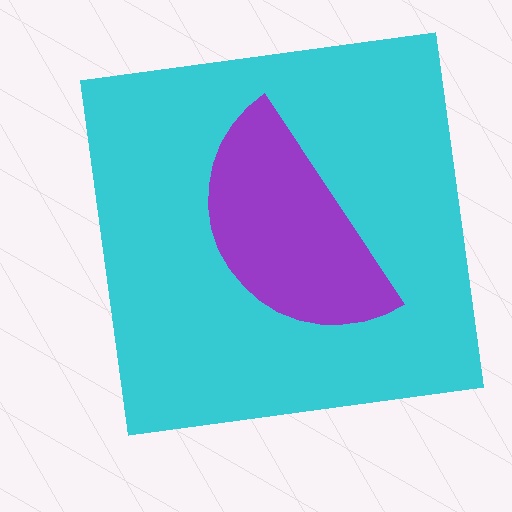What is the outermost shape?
The cyan square.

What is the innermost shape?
The purple semicircle.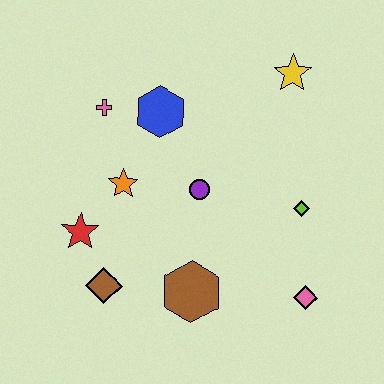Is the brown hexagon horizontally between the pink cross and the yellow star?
Yes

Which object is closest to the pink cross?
The blue hexagon is closest to the pink cross.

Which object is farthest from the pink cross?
The pink diamond is farthest from the pink cross.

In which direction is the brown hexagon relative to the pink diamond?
The brown hexagon is to the left of the pink diamond.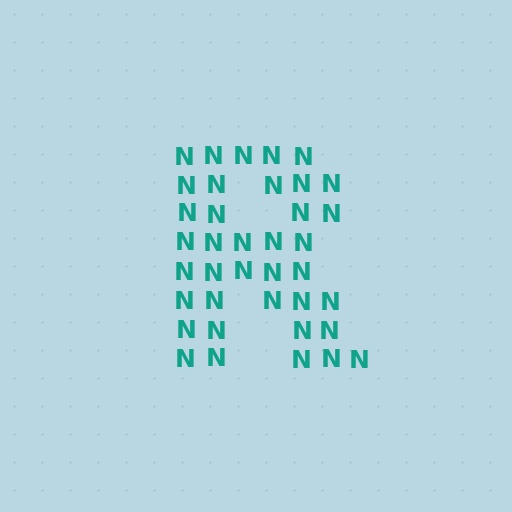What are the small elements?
The small elements are letter N's.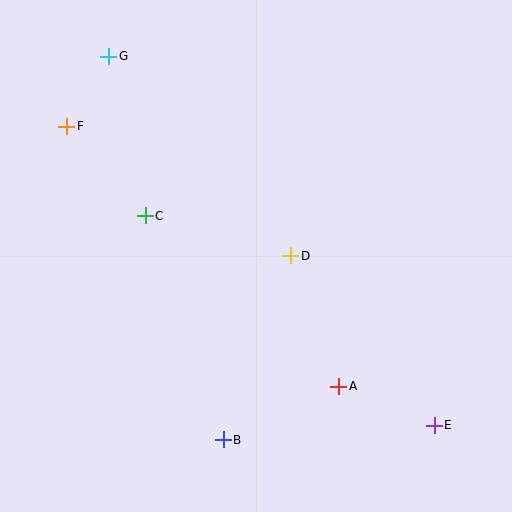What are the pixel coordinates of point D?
Point D is at (291, 256).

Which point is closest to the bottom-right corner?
Point E is closest to the bottom-right corner.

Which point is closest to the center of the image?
Point D at (291, 256) is closest to the center.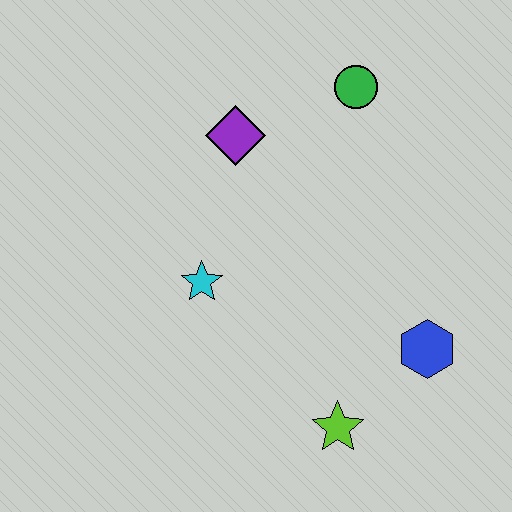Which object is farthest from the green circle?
The lime star is farthest from the green circle.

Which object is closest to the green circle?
The purple diamond is closest to the green circle.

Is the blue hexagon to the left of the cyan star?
No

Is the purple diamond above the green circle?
No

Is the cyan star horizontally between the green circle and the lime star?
No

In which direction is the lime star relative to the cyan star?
The lime star is below the cyan star.